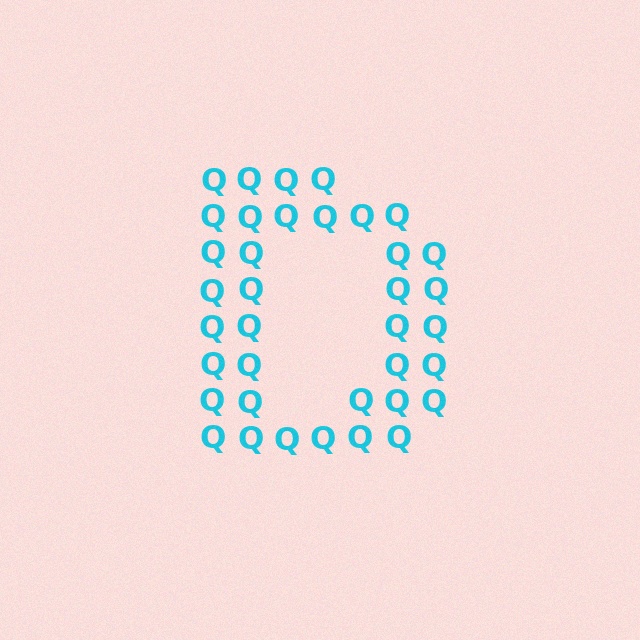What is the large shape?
The large shape is the letter D.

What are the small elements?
The small elements are letter Q's.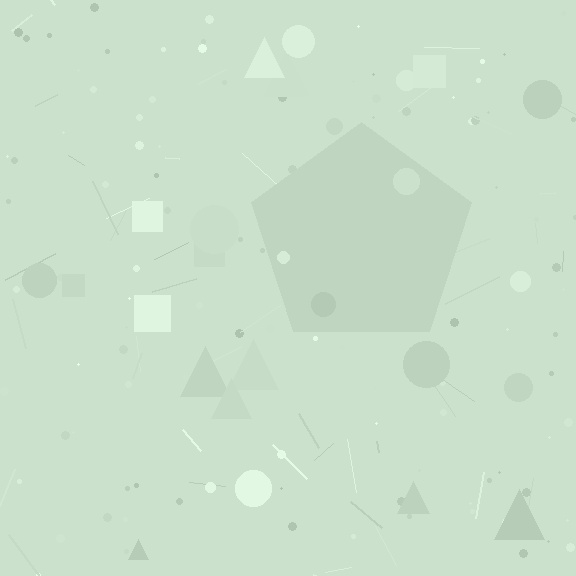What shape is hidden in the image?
A pentagon is hidden in the image.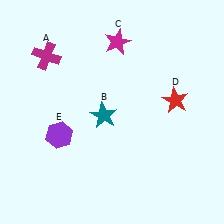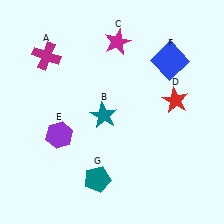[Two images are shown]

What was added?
A blue square (F), a teal pentagon (G) were added in Image 2.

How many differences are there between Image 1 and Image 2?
There are 2 differences between the two images.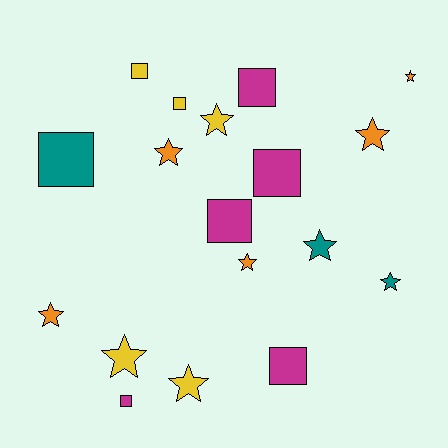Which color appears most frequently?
Orange, with 5 objects.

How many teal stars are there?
There are 2 teal stars.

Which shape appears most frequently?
Star, with 10 objects.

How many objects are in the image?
There are 18 objects.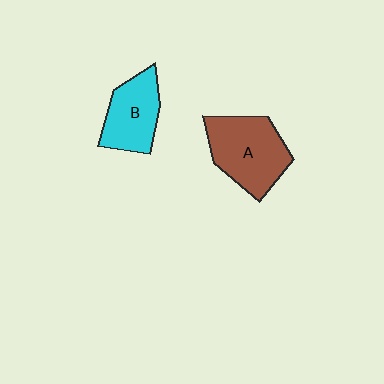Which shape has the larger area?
Shape A (brown).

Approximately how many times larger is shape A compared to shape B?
Approximately 1.3 times.